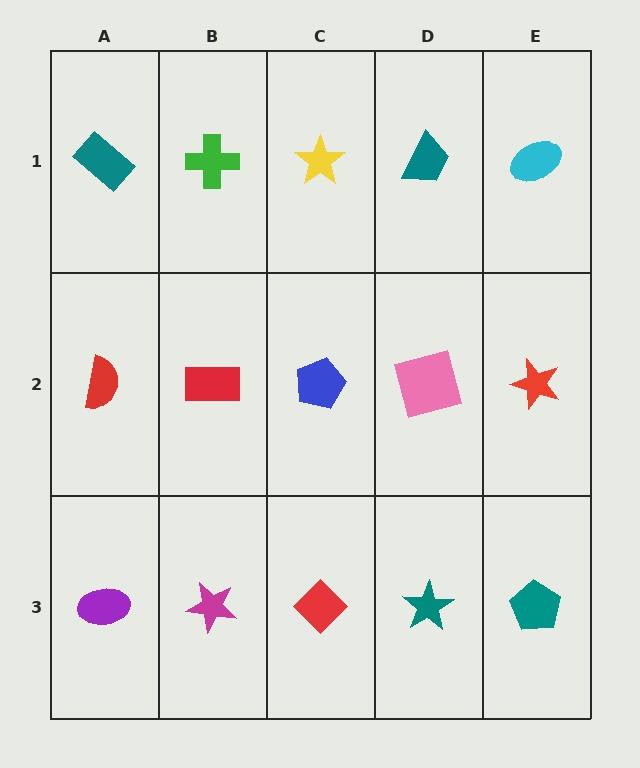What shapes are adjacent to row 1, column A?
A red semicircle (row 2, column A), a green cross (row 1, column B).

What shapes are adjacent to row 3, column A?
A red semicircle (row 2, column A), a magenta star (row 3, column B).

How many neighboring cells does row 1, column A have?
2.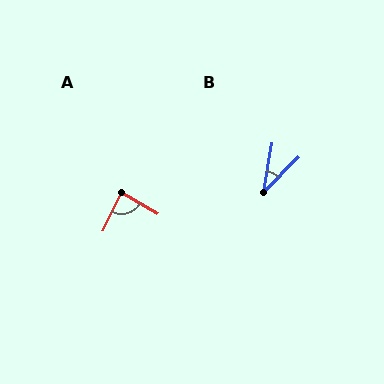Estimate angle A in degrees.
Approximately 86 degrees.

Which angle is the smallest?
B, at approximately 36 degrees.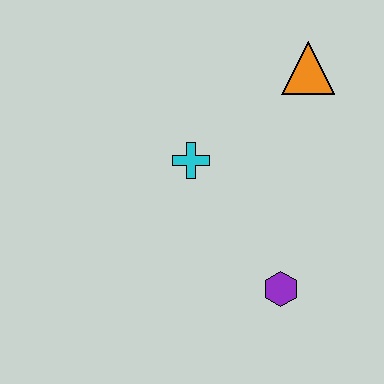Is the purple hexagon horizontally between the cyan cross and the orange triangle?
Yes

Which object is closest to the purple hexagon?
The cyan cross is closest to the purple hexagon.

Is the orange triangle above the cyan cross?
Yes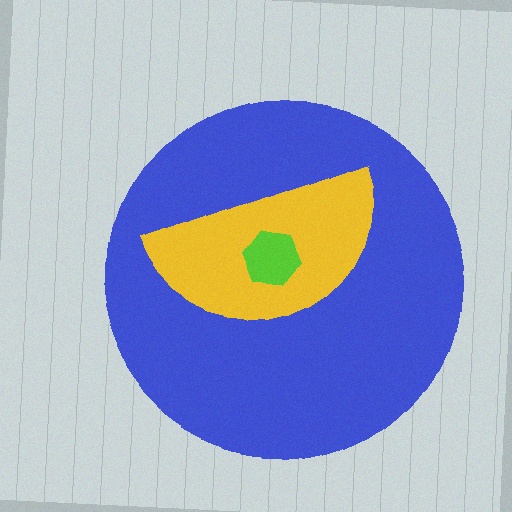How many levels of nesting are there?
3.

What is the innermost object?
The lime hexagon.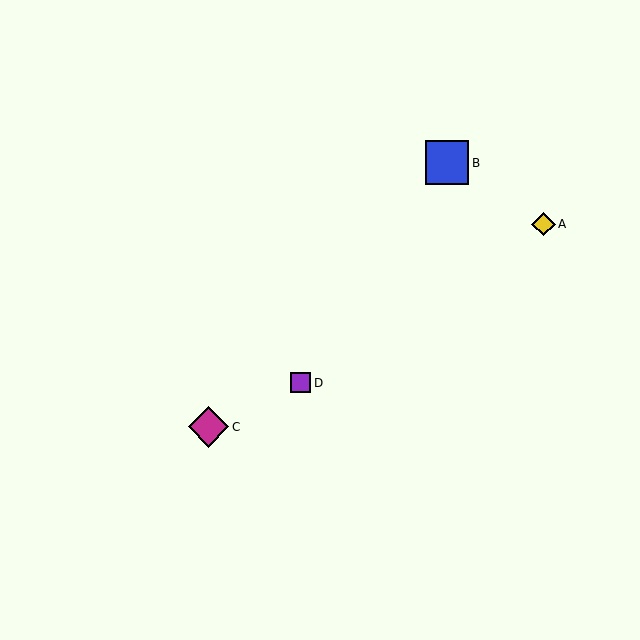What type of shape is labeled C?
Shape C is a magenta diamond.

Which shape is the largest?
The blue square (labeled B) is the largest.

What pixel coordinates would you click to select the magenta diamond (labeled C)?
Click at (208, 427) to select the magenta diamond C.